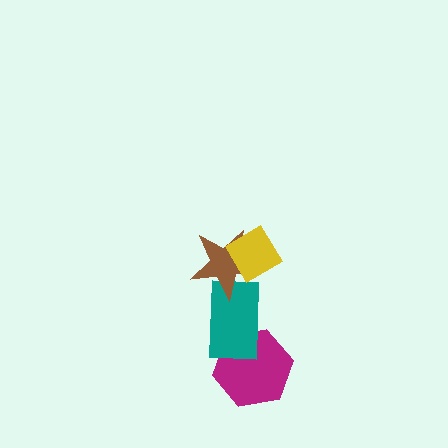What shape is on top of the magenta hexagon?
The teal rectangle is on top of the magenta hexagon.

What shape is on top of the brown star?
The yellow diamond is on top of the brown star.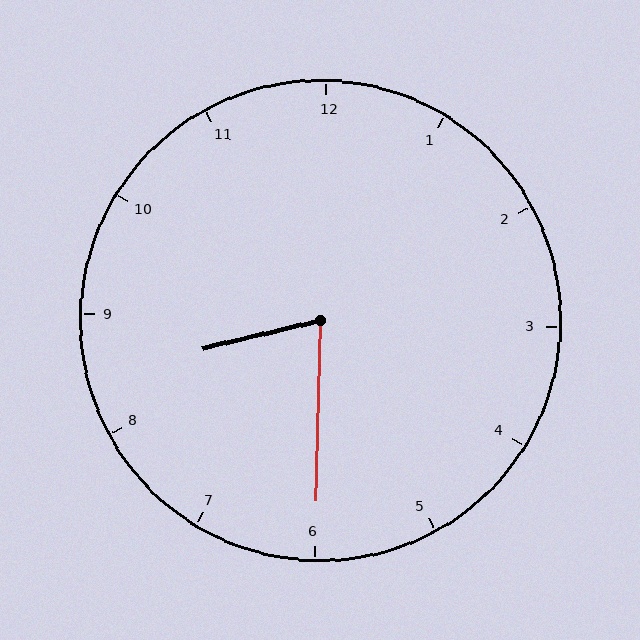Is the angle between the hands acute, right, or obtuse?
It is acute.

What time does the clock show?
8:30.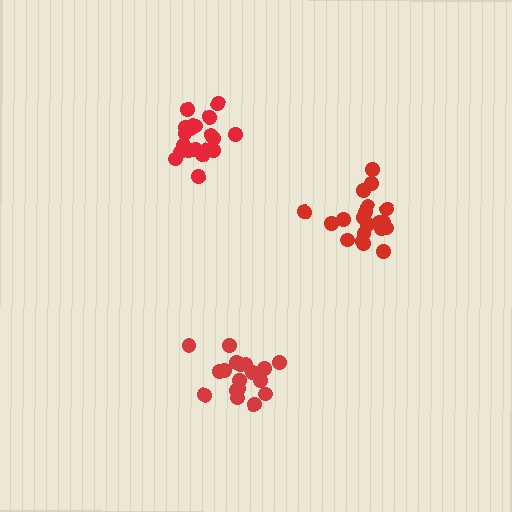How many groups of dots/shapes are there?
There are 3 groups.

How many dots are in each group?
Group 1: 20 dots, Group 2: 20 dots, Group 3: 18 dots (58 total).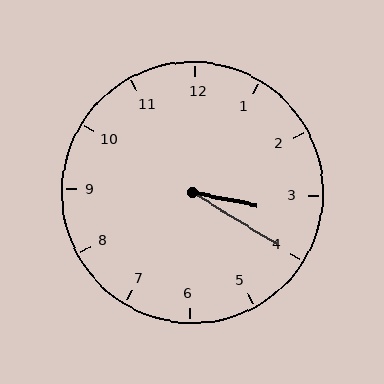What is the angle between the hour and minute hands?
Approximately 20 degrees.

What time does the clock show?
3:20.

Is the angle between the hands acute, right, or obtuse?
It is acute.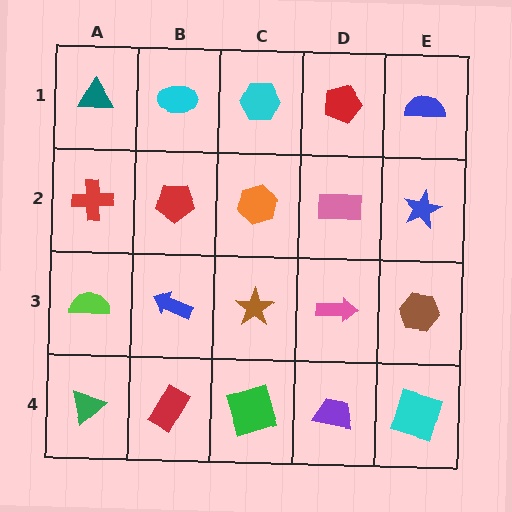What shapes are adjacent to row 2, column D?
A red pentagon (row 1, column D), a pink arrow (row 3, column D), an orange hexagon (row 2, column C), a blue star (row 2, column E).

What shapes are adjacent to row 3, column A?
A red cross (row 2, column A), a green triangle (row 4, column A), a blue arrow (row 3, column B).